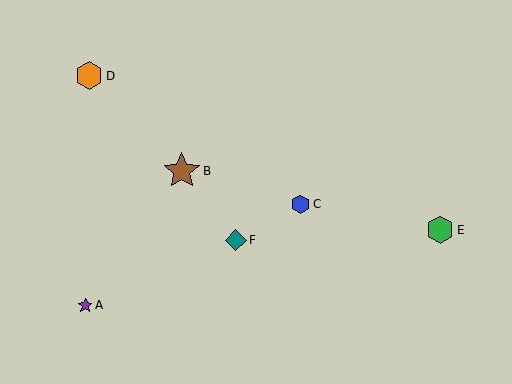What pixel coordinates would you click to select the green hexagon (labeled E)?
Click at (440, 230) to select the green hexagon E.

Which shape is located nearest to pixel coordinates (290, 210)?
The blue hexagon (labeled C) at (301, 204) is nearest to that location.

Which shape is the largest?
The brown star (labeled B) is the largest.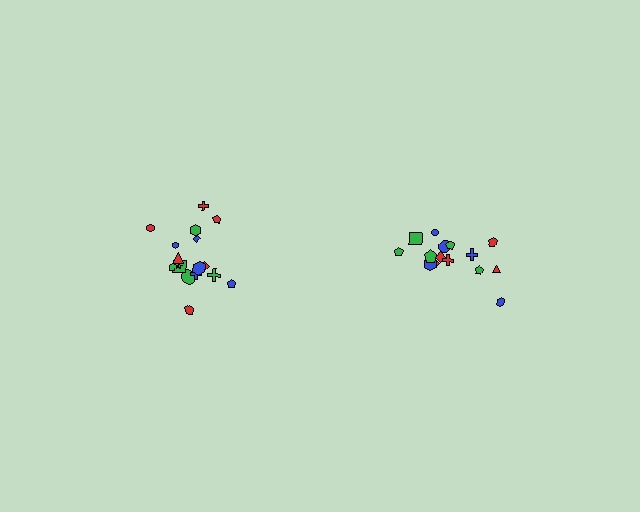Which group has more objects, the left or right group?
The left group.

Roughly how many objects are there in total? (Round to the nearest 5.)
Roughly 35 objects in total.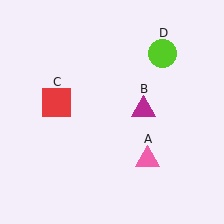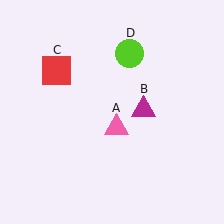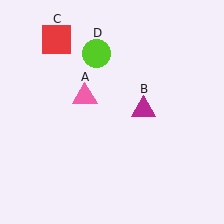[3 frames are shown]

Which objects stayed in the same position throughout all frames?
Magenta triangle (object B) remained stationary.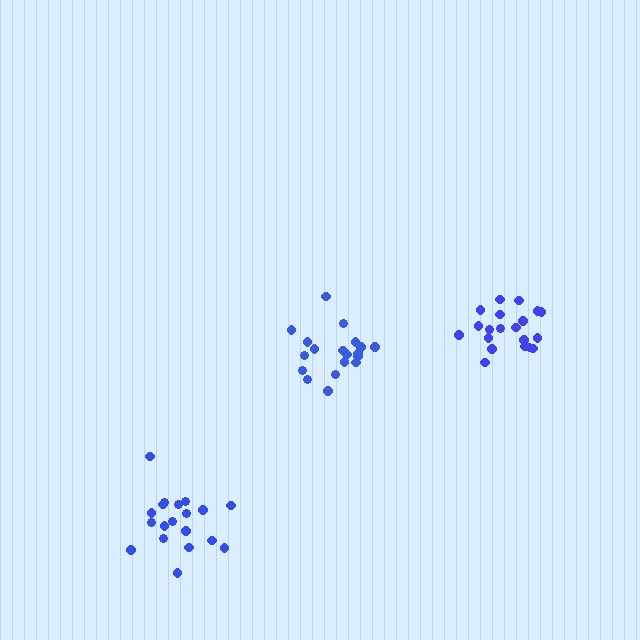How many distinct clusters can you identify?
There are 3 distinct clusters.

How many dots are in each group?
Group 1: 20 dots, Group 2: 19 dots, Group 3: 19 dots (58 total).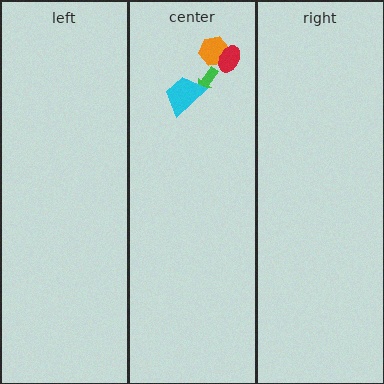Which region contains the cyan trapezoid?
The center region.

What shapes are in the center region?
The green arrow, the orange hexagon, the cyan trapezoid, the red ellipse.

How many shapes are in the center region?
4.